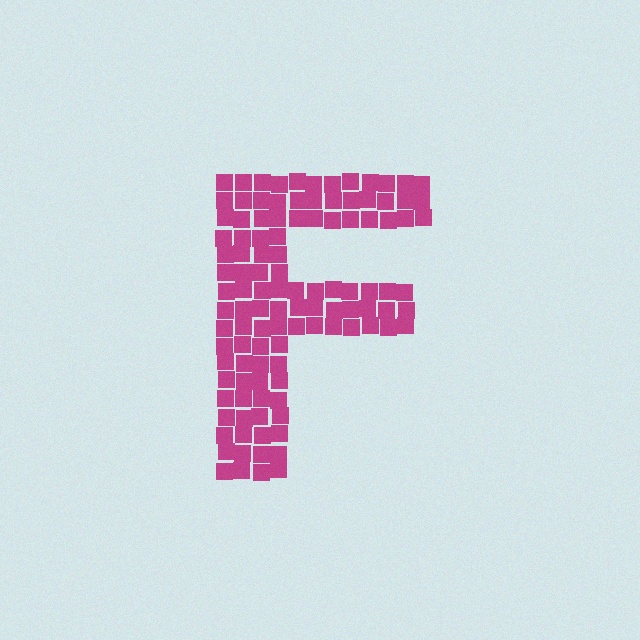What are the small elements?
The small elements are squares.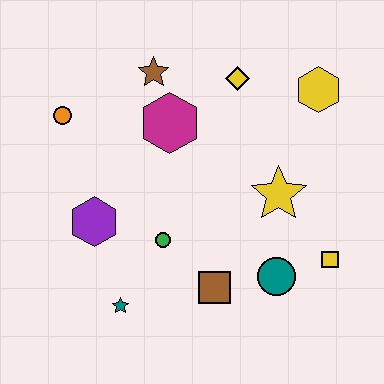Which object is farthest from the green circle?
The yellow hexagon is farthest from the green circle.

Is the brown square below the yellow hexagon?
Yes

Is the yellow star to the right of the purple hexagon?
Yes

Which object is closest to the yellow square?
The teal circle is closest to the yellow square.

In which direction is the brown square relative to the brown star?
The brown square is below the brown star.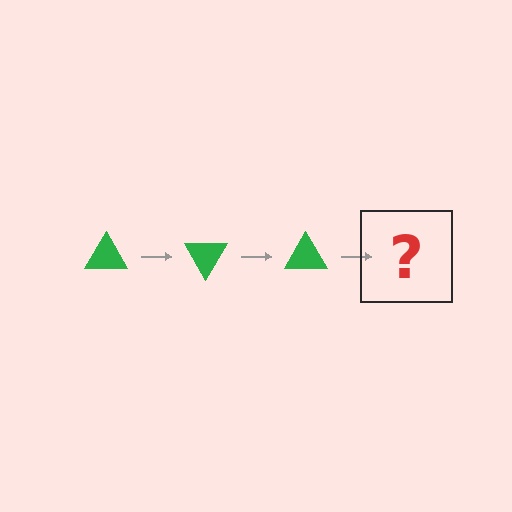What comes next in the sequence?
The next element should be a green triangle rotated 180 degrees.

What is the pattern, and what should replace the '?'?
The pattern is that the triangle rotates 60 degrees each step. The '?' should be a green triangle rotated 180 degrees.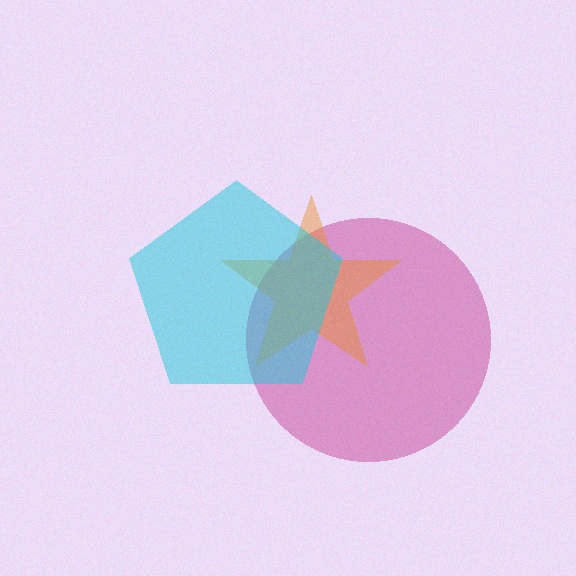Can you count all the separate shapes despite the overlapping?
Yes, there are 3 separate shapes.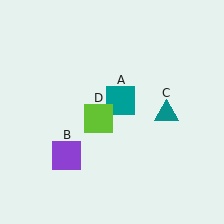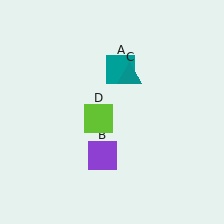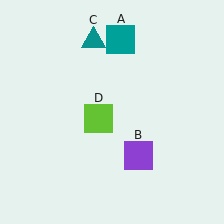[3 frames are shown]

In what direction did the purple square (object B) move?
The purple square (object B) moved right.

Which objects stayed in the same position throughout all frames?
Lime square (object D) remained stationary.